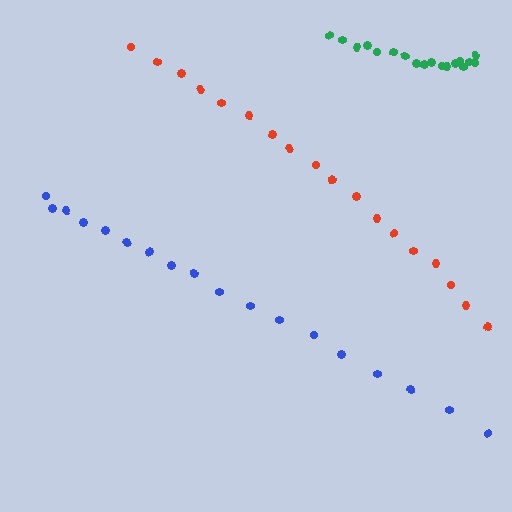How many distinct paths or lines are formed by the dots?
There are 3 distinct paths.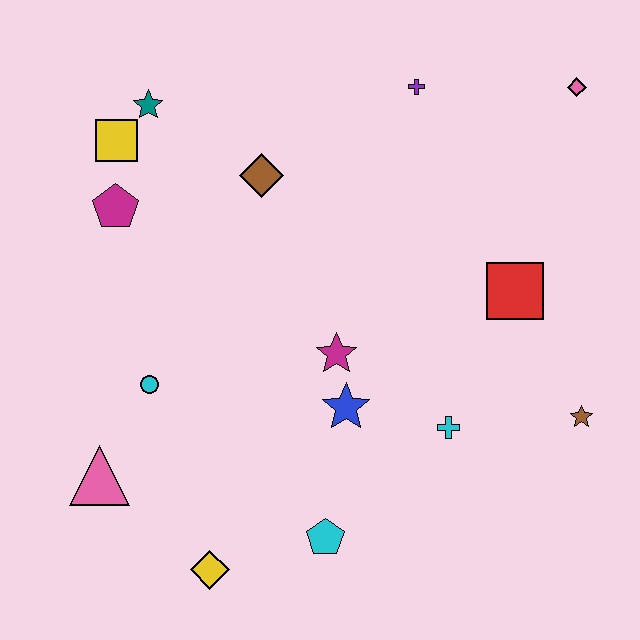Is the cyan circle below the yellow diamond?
No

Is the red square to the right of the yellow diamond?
Yes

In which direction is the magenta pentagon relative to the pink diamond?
The magenta pentagon is to the left of the pink diamond.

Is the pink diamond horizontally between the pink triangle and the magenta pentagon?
No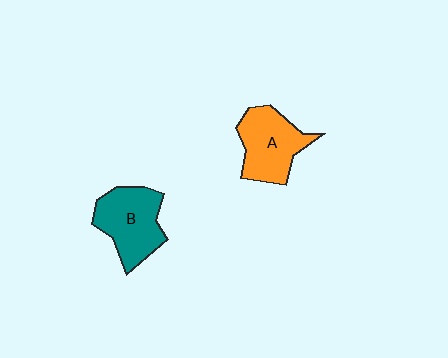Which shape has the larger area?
Shape B (teal).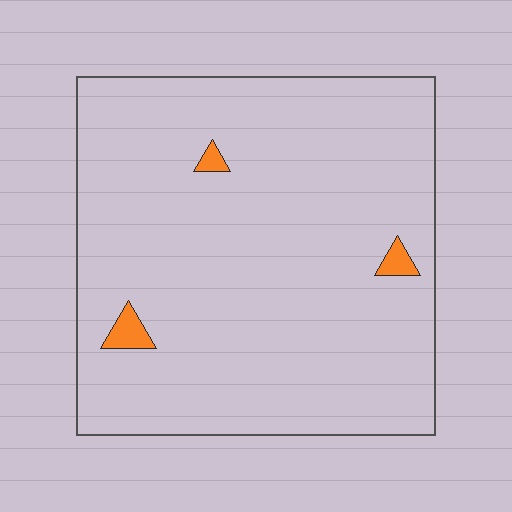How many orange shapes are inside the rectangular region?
3.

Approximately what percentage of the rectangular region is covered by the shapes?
Approximately 0%.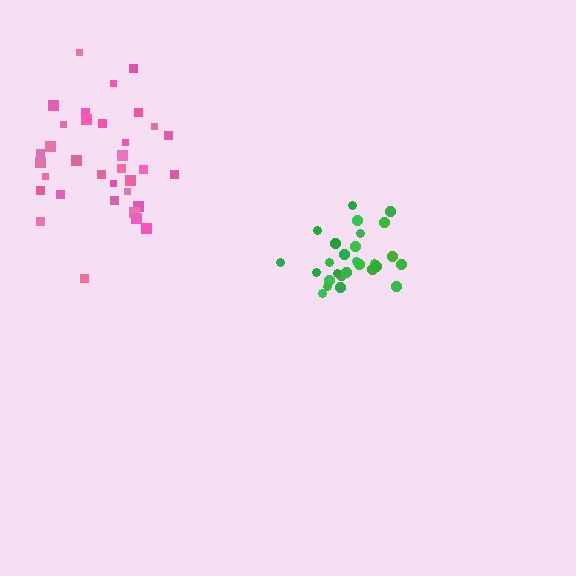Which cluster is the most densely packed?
Green.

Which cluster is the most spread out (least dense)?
Pink.